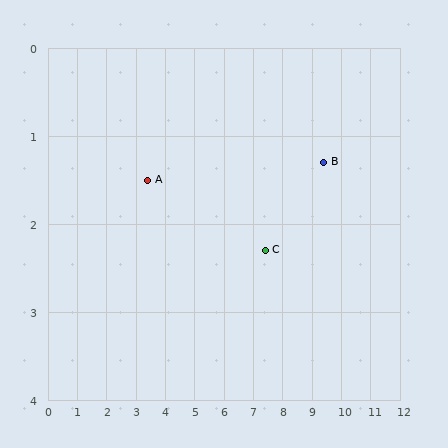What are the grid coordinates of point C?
Point C is at approximately (7.4, 2.3).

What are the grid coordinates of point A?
Point A is at approximately (3.4, 1.5).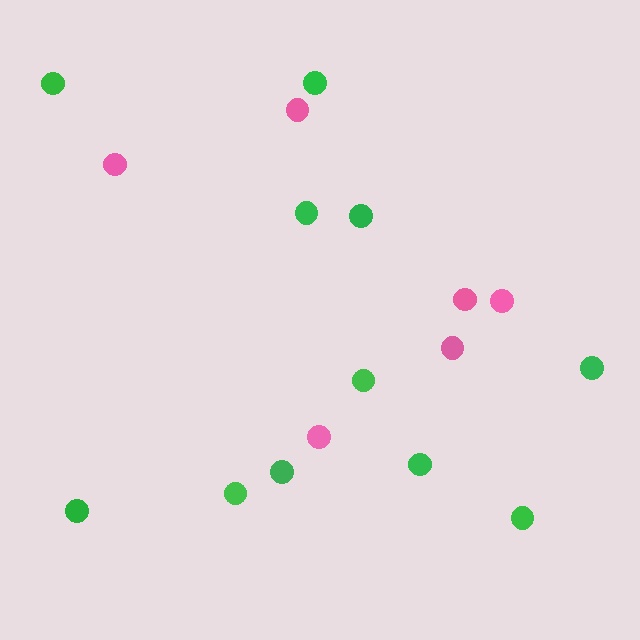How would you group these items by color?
There are 2 groups: one group of green circles (11) and one group of pink circles (6).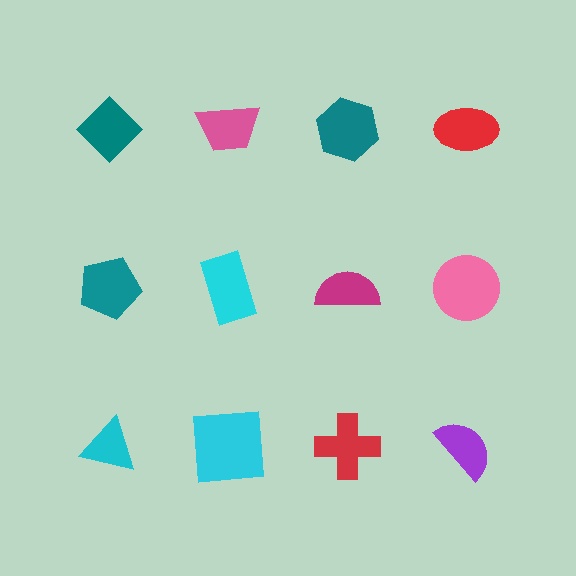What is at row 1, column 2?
A pink trapezoid.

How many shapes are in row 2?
4 shapes.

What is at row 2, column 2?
A cyan rectangle.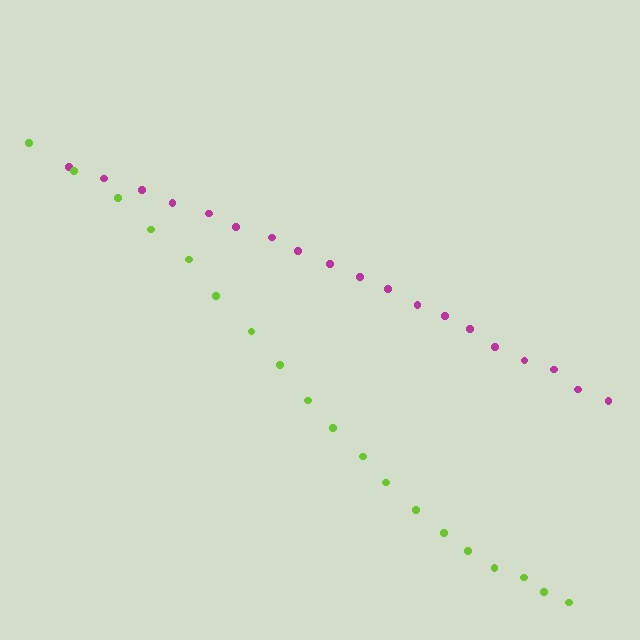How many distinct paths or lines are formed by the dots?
There are 2 distinct paths.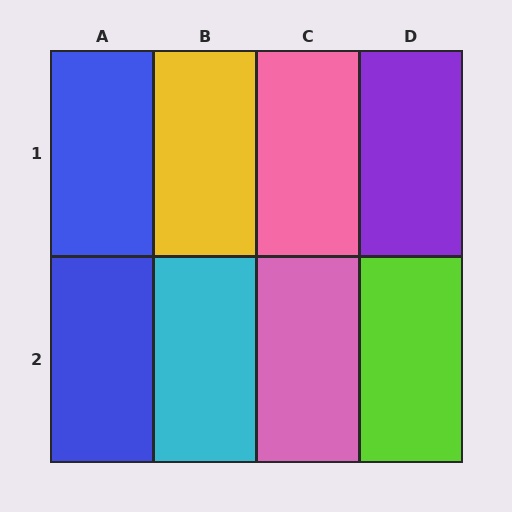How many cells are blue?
2 cells are blue.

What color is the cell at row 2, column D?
Lime.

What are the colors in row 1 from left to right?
Blue, yellow, pink, purple.